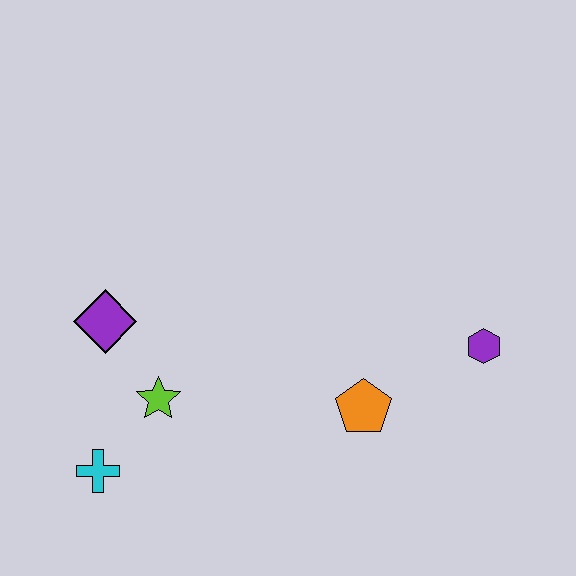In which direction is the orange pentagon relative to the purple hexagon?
The orange pentagon is to the left of the purple hexagon.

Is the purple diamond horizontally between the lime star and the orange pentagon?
No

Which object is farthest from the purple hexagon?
The cyan cross is farthest from the purple hexagon.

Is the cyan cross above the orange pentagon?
No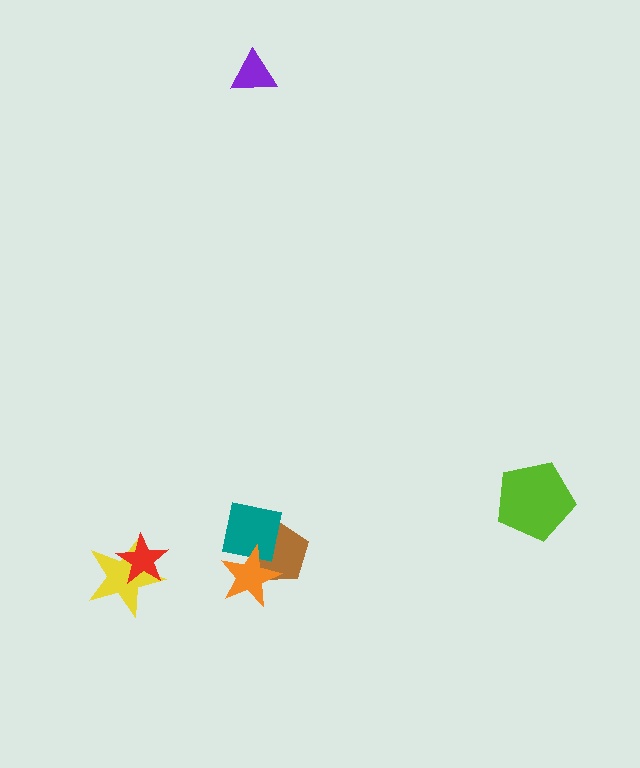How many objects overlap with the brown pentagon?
2 objects overlap with the brown pentagon.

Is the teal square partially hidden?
Yes, it is partially covered by another shape.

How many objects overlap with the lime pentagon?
0 objects overlap with the lime pentagon.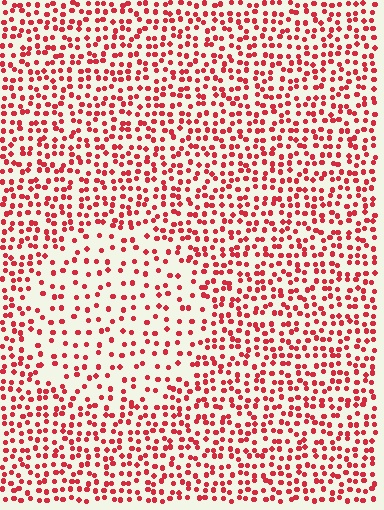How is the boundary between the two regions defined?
The boundary is defined by a change in element density (approximately 1.9x ratio). All elements are the same color, size, and shape.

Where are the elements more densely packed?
The elements are more densely packed outside the circle boundary.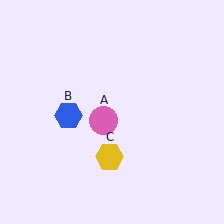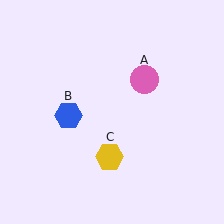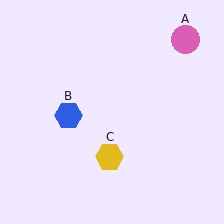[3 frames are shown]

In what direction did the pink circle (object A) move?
The pink circle (object A) moved up and to the right.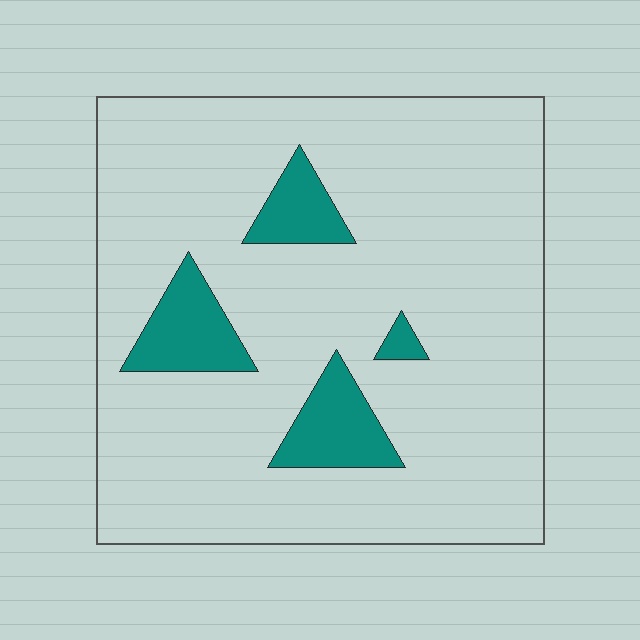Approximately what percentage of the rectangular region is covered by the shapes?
Approximately 10%.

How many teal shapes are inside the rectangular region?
4.